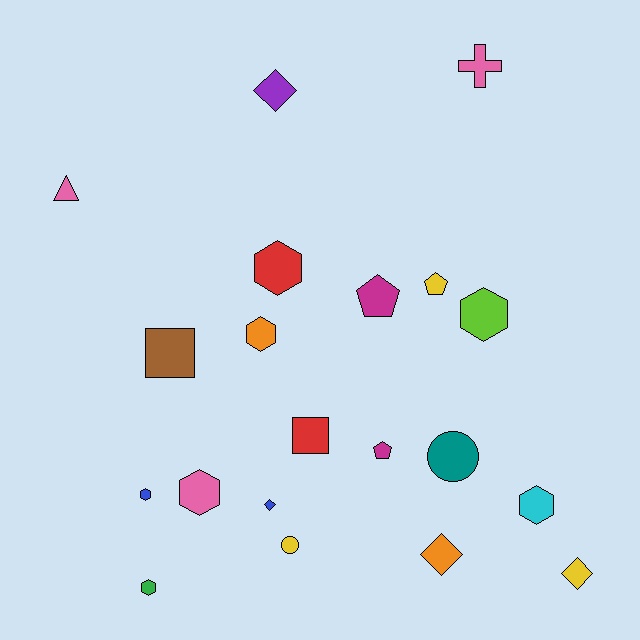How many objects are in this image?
There are 20 objects.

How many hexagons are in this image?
There are 7 hexagons.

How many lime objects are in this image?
There is 1 lime object.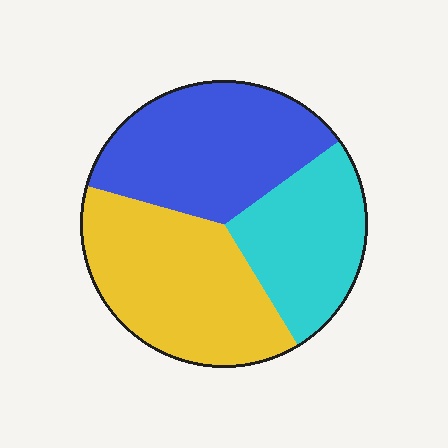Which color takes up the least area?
Cyan, at roughly 25%.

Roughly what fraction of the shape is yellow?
Yellow takes up about three eighths (3/8) of the shape.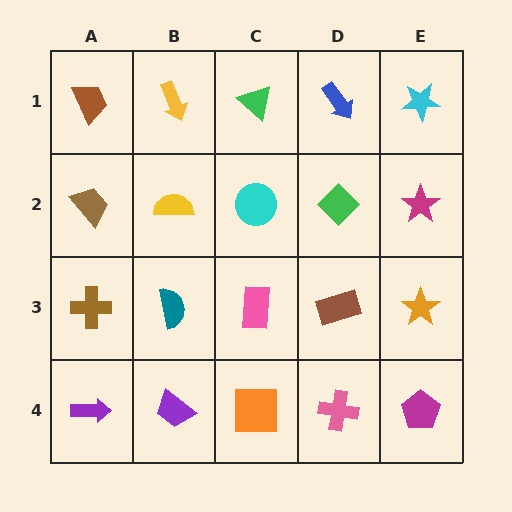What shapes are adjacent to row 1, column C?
A cyan circle (row 2, column C), a yellow arrow (row 1, column B), a blue arrow (row 1, column D).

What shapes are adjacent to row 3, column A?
A brown trapezoid (row 2, column A), a purple arrow (row 4, column A), a teal semicircle (row 3, column B).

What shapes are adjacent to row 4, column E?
An orange star (row 3, column E), a pink cross (row 4, column D).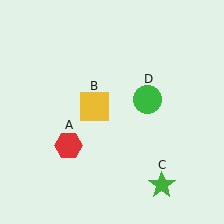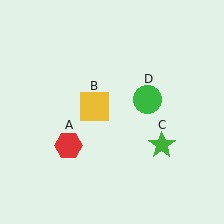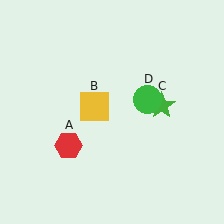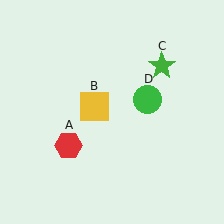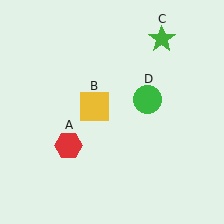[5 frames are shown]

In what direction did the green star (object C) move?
The green star (object C) moved up.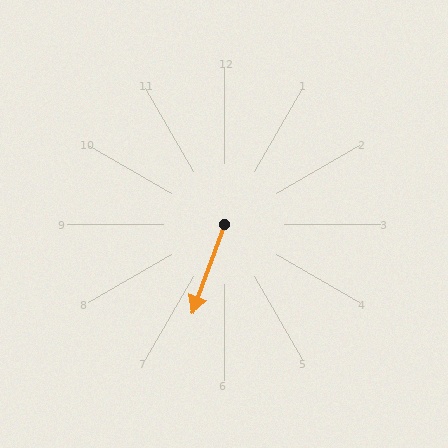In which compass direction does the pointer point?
South.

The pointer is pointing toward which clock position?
Roughly 7 o'clock.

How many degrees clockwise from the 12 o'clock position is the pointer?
Approximately 200 degrees.